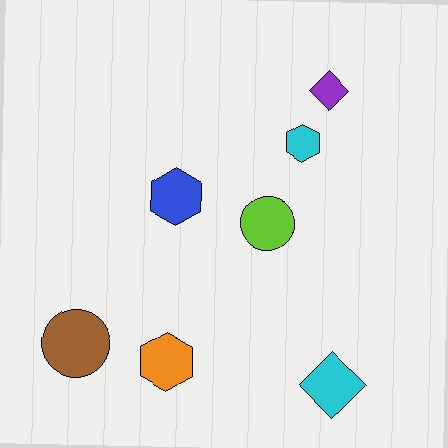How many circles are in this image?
There are 2 circles.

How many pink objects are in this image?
There are no pink objects.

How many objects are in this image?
There are 7 objects.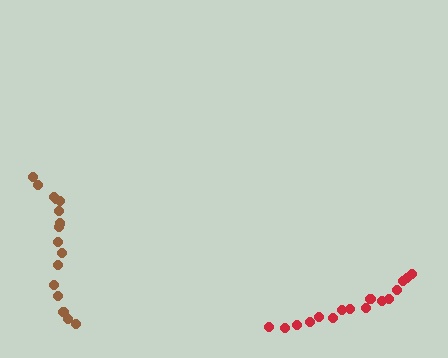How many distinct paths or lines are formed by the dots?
There are 2 distinct paths.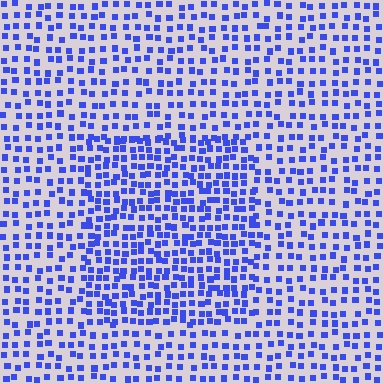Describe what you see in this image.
The image contains small blue elements arranged at two different densities. A rectangle-shaped region is visible where the elements are more densely packed than the surrounding area.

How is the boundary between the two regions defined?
The boundary is defined by a change in element density (approximately 1.6x ratio). All elements are the same color, size, and shape.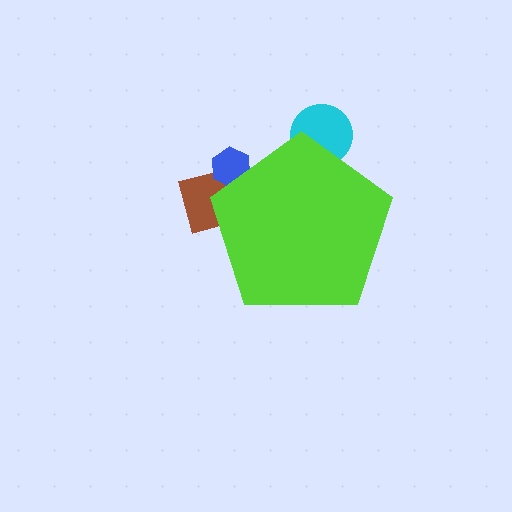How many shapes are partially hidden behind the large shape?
3 shapes are partially hidden.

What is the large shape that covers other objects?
A lime pentagon.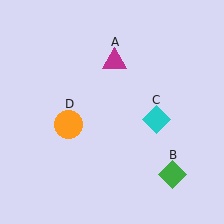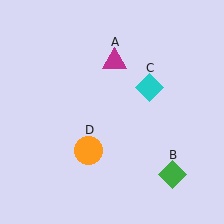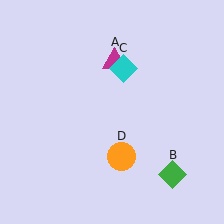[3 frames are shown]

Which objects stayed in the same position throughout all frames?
Magenta triangle (object A) and green diamond (object B) remained stationary.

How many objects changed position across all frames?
2 objects changed position: cyan diamond (object C), orange circle (object D).